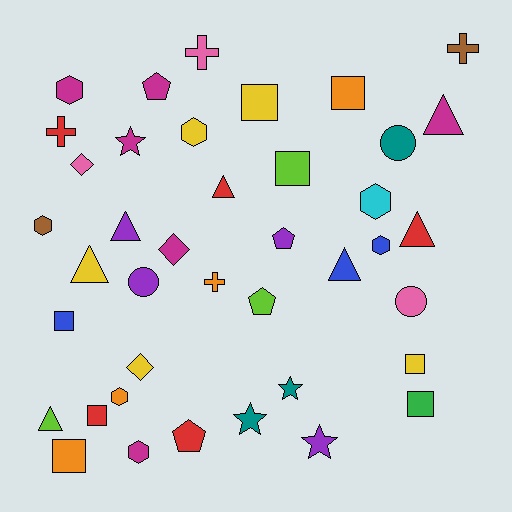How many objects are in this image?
There are 40 objects.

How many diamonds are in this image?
There are 3 diamonds.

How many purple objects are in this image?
There are 4 purple objects.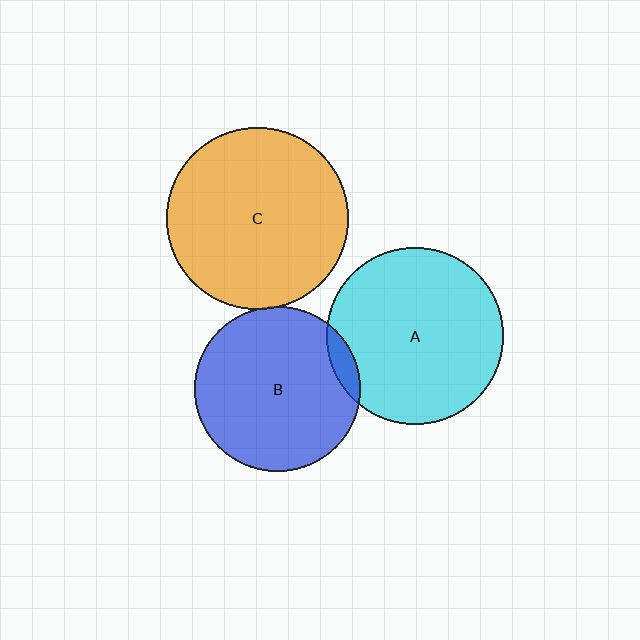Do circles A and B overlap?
Yes.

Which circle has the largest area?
Circle C (orange).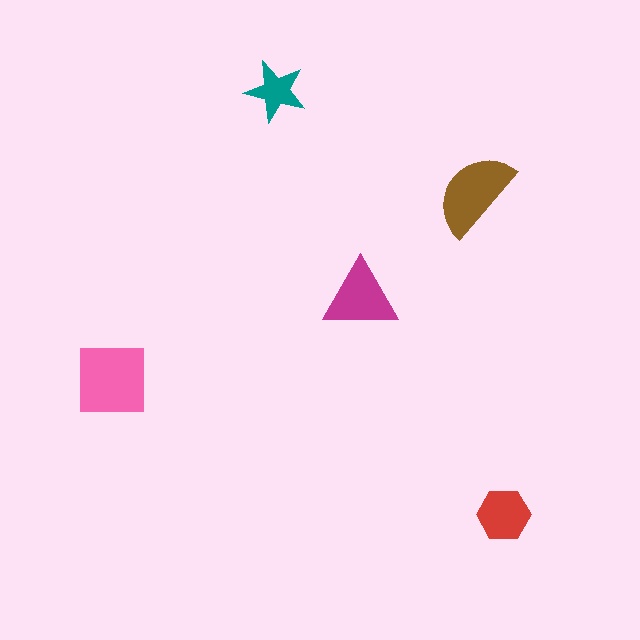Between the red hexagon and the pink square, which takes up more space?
The pink square.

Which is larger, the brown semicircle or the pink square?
The pink square.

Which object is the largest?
The pink square.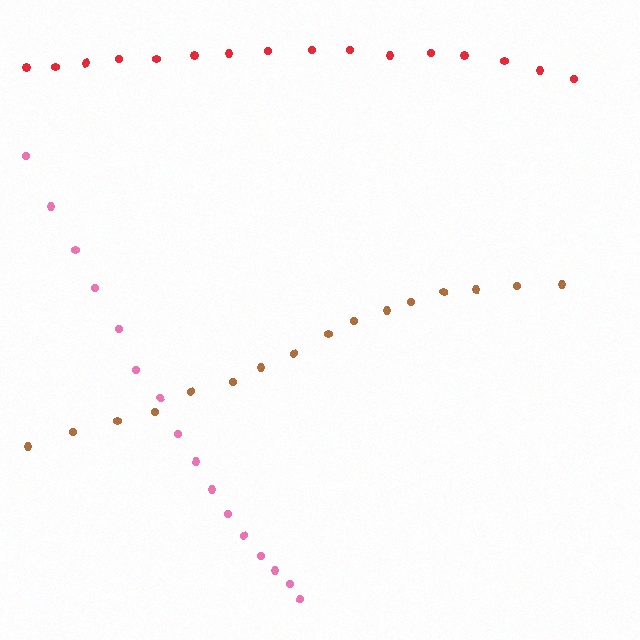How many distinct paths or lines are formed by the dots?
There are 3 distinct paths.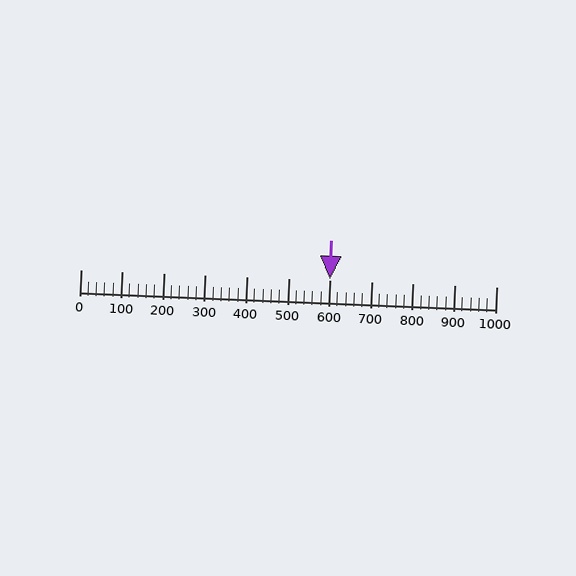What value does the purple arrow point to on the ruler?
The purple arrow points to approximately 600.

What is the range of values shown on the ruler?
The ruler shows values from 0 to 1000.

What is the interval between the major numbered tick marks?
The major tick marks are spaced 100 units apart.